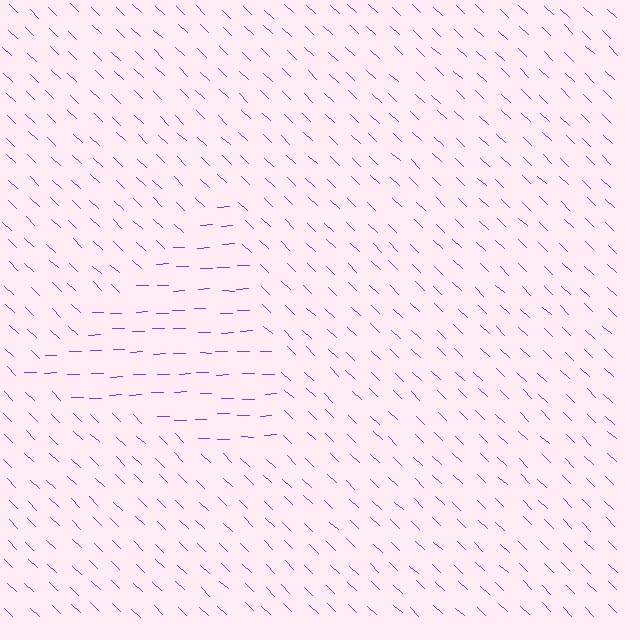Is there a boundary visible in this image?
Yes, there is a texture boundary formed by a change in line orientation.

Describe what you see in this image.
The image is filled with small purple line segments. A triangle region in the image has lines oriented differently from the surrounding lines, creating a visible texture boundary.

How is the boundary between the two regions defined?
The boundary is defined purely by a change in line orientation (approximately 45 degrees difference). All lines are the same color and thickness.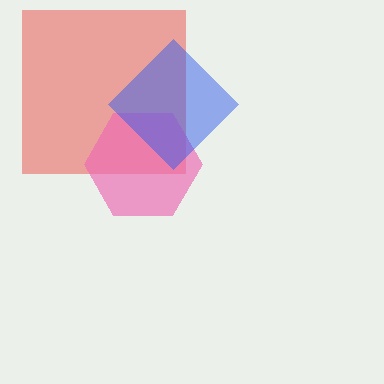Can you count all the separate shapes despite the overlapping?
Yes, there are 3 separate shapes.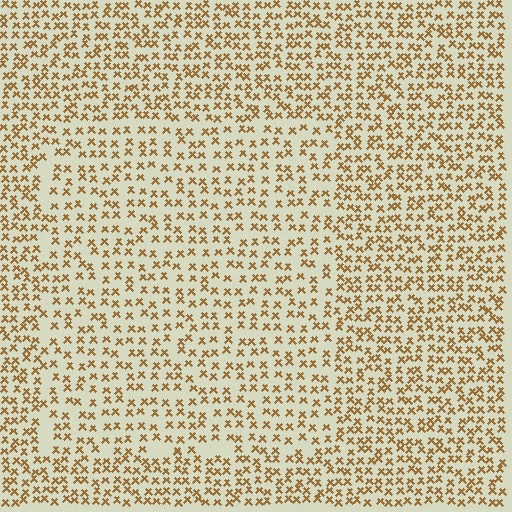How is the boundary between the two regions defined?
The boundary is defined by a change in element density (approximately 1.5x ratio). All elements are the same color, size, and shape.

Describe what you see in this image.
The image contains small brown elements arranged at two different densities. A rectangle-shaped region is visible where the elements are less densely packed than the surrounding area.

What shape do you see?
I see a rectangle.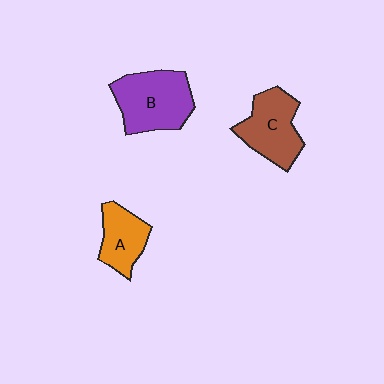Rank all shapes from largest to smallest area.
From largest to smallest: B (purple), C (brown), A (orange).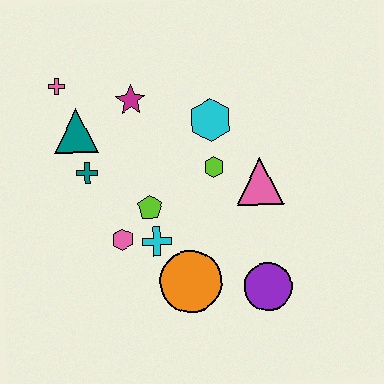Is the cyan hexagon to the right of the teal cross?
Yes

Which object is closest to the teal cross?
The teal triangle is closest to the teal cross.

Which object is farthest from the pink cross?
The purple circle is farthest from the pink cross.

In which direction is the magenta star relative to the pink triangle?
The magenta star is to the left of the pink triangle.